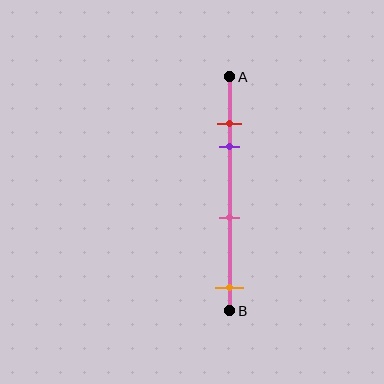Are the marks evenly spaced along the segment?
No, the marks are not evenly spaced.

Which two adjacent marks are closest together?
The red and purple marks are the closest adjacent pair.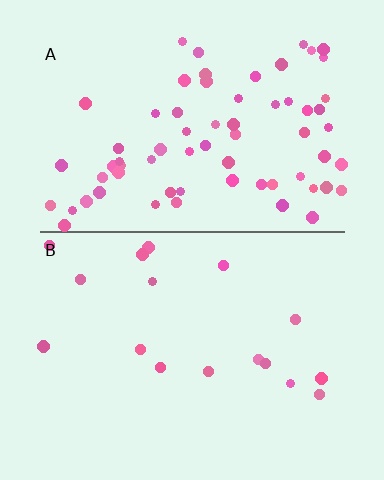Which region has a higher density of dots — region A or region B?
A (the top).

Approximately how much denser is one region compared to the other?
Approximately 4.0× — region A over region B.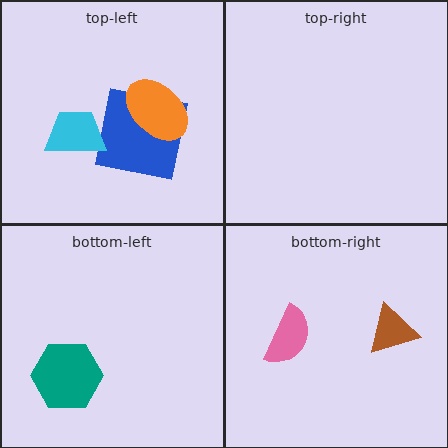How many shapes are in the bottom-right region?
2.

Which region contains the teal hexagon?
The bottom-left region.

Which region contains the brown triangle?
The bottom-right region.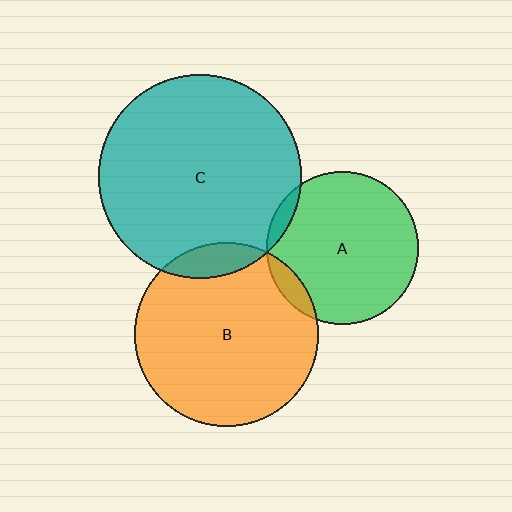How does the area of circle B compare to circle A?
Approximately 1.5 times.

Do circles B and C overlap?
Yes.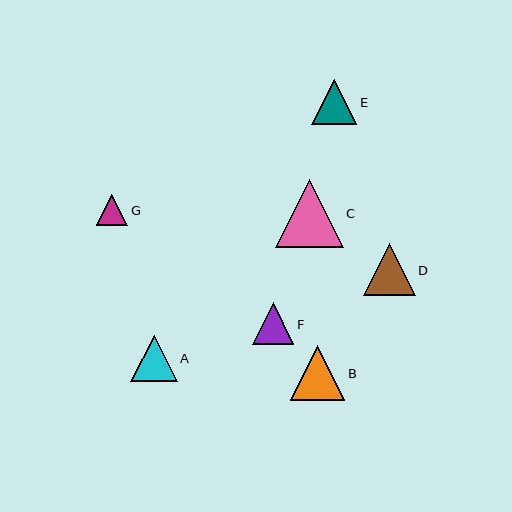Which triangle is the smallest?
Triangle G is the smallest with a size of approximately 31 pixels.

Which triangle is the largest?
Triangle C is the largest with a size of approximately 68 pixels.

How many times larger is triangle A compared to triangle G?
Triangle A is approximately 1.5 times the size of triangle G.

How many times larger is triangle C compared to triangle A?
Triangle C is approximately 1.5 times the size of triangle A.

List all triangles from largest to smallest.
From largest to smallest: C, B, D, A, E, F, G.